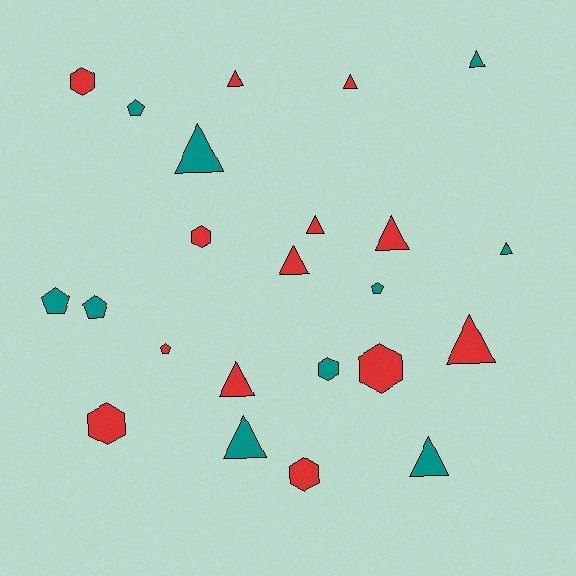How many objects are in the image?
There are 23 objects.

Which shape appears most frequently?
Triangle, with 12 objects.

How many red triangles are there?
There are 7 red triangles.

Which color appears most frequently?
Red, with 13 objects.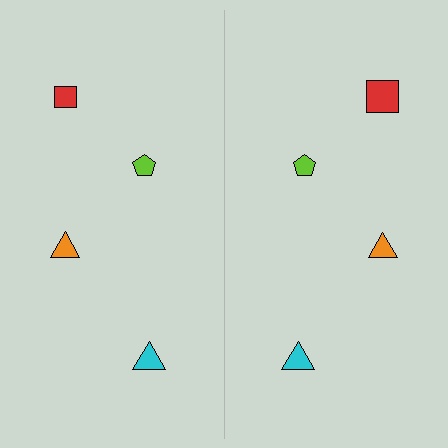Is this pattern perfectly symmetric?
No, the pattern is not perfectly symmetric. The red square on the right side has a different size than its mirror counterpart.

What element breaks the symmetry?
The red square on the right side has a different size than its mirror counterpart.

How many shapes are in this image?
There are 8 shapes in this image.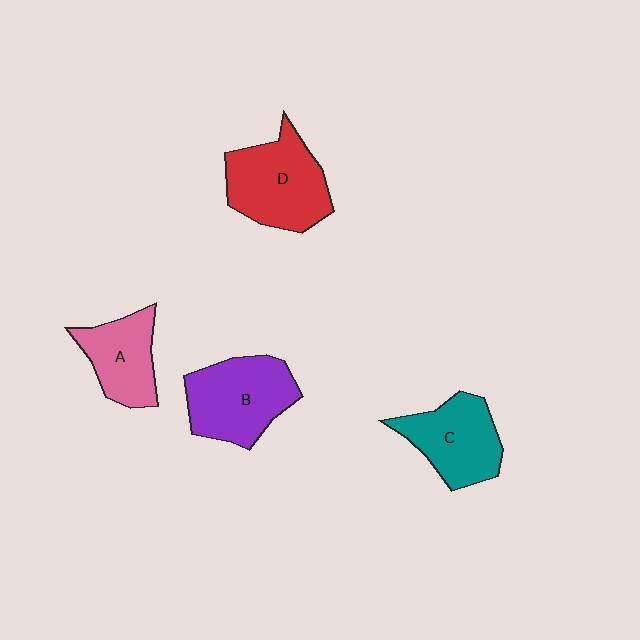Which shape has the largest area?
Shape D (red).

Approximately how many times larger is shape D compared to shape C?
Approximately 1.2 times.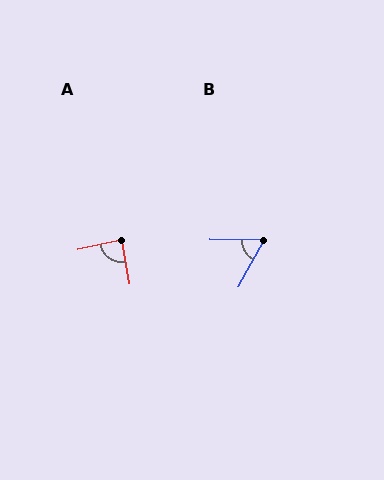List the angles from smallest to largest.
B (62°), A (88°).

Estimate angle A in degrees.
Approximately 88 degrees.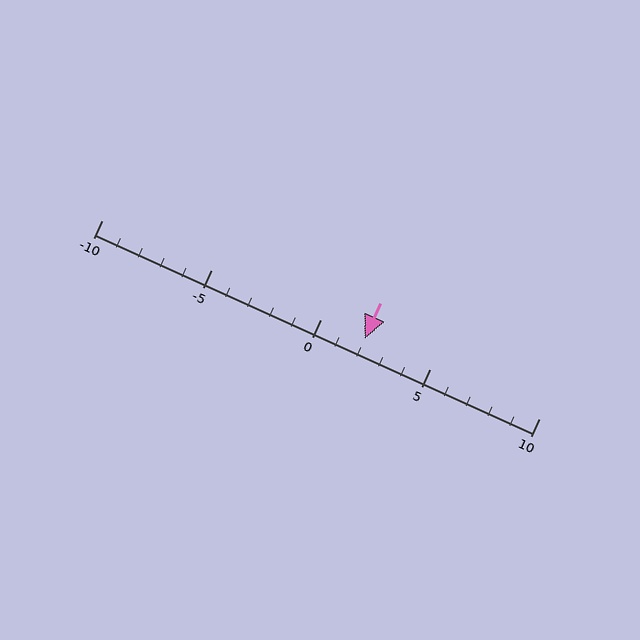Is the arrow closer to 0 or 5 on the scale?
The arrow is closer to 0.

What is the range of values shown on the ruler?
The ruler shows values from -10 to 10.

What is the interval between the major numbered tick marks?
The major tick marks are spaced 5 units apart.